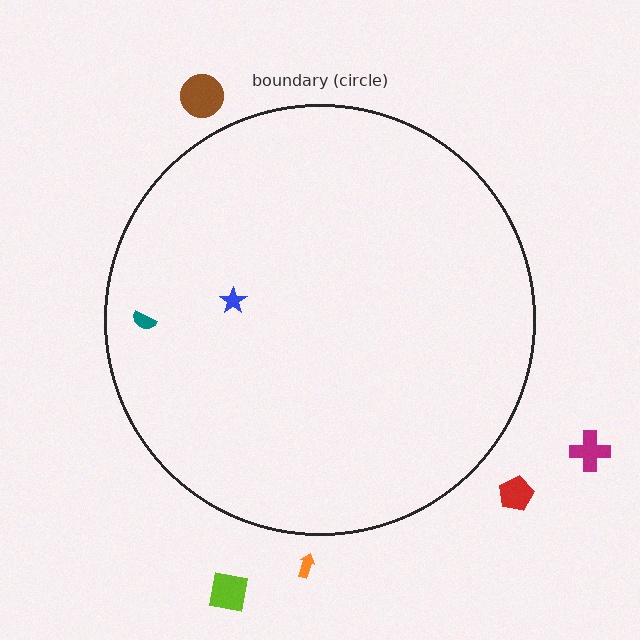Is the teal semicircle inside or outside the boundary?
Inside.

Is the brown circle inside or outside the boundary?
Outside.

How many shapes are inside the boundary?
2 inside, 5 outside.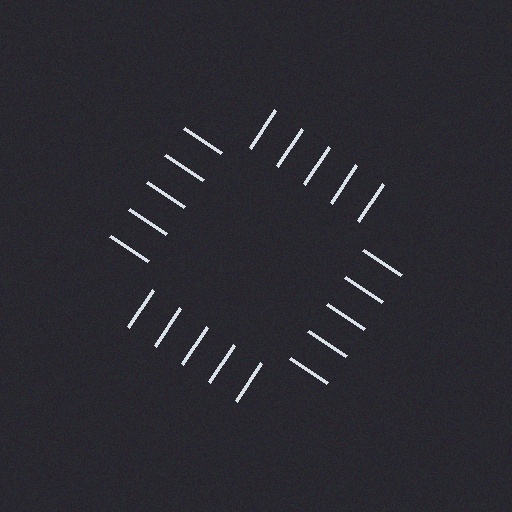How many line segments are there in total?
20 — 5 along each of the 4 edges.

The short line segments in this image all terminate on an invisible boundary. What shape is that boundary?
An illusory square — the line segments terminate on its edges but no continuous stroke is drawn.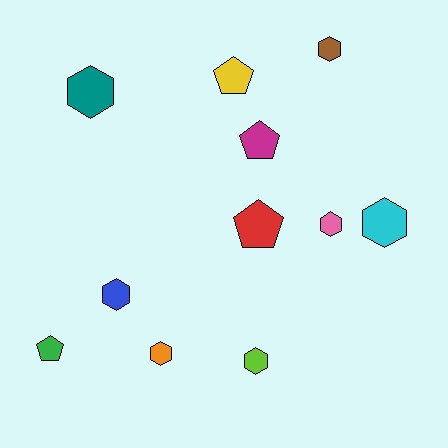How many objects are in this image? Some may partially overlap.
There are 11 objects.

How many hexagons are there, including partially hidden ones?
There are 7 hexagons.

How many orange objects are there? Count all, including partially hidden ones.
There is 1 orange object.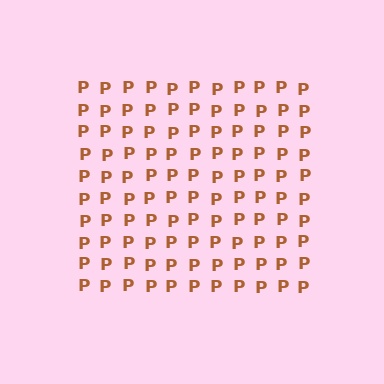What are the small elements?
The small elements are letter P's.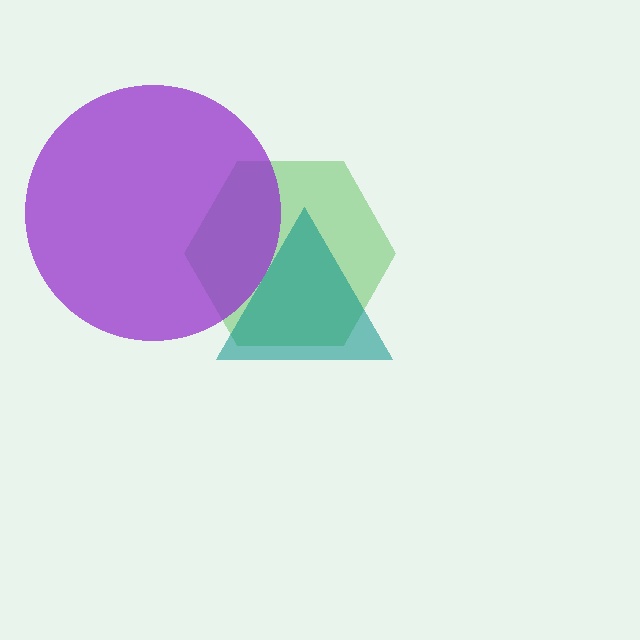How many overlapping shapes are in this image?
There are 3 overlapping shapes in the image.